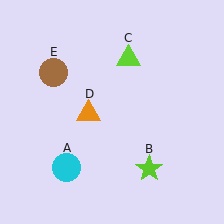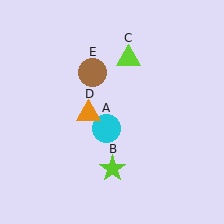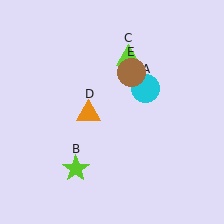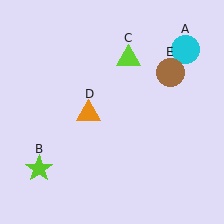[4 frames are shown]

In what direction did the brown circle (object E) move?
The brown circle (object E) moved right.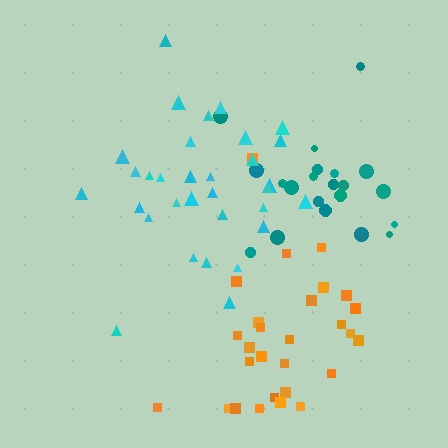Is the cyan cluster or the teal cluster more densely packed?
Teal.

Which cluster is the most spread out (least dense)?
Orange.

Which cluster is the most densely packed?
Teal.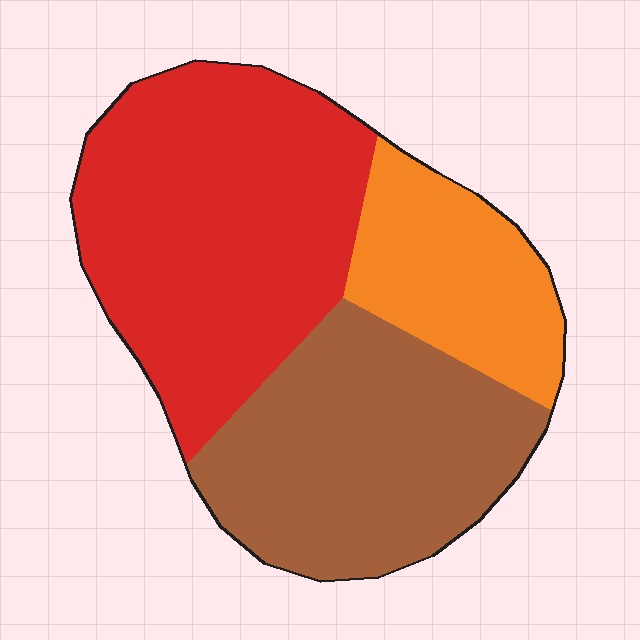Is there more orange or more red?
Red.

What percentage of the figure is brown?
Brown takes up between a third and a half of the figure.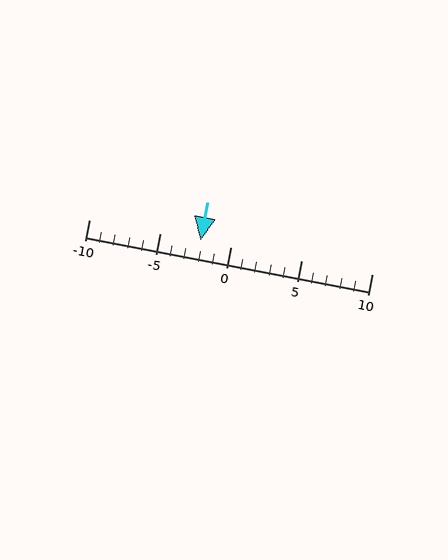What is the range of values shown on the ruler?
The ruler shows values from -10 to 10.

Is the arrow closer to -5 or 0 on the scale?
The arrow is closer to 0.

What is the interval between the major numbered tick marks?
The major tick marks are spaced 5 units apart.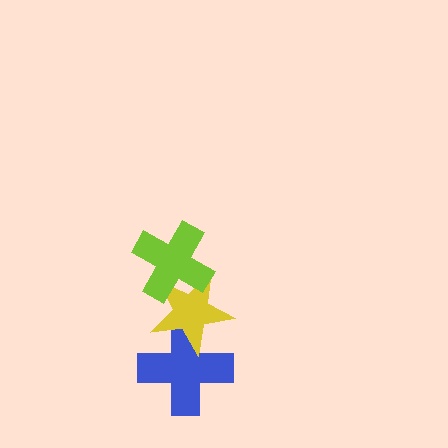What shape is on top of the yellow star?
The lime cross is on top of the yellow star.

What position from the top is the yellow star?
The yellow star is 2nd from the top.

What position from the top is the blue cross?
The blue cross is 3rd from the top.